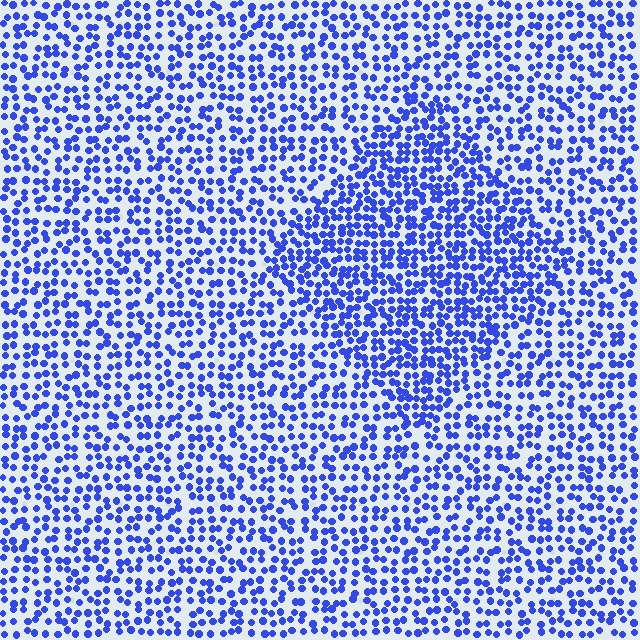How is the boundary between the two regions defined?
The boundary is defined by a change in element density (approximately 1.6x ratio). All elements are the same color, size, and shape.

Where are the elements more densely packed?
The elements are more densely packed inside the diamond boundary.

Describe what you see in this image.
The image contains small blue elements arranged at two different densities. A diamond-shaped region is visible where the elements are more densely packed than the surrounding area.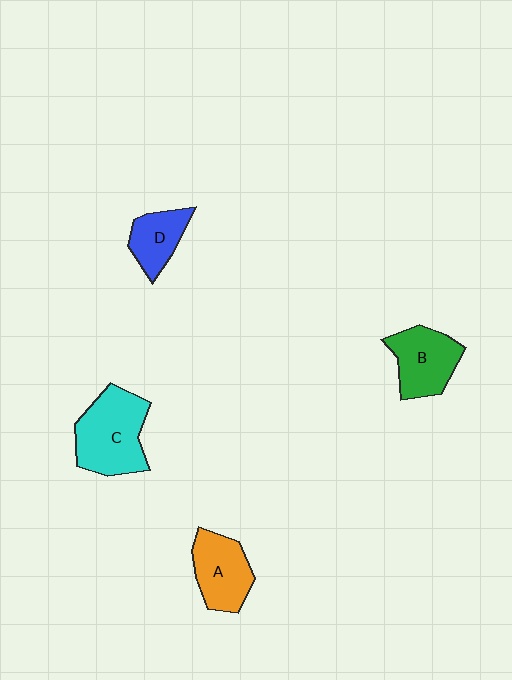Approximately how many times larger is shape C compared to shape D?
Approximately 1.8 times.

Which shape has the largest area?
Shape C (cyan).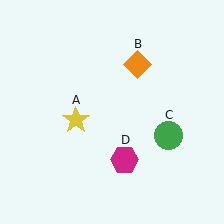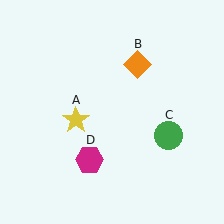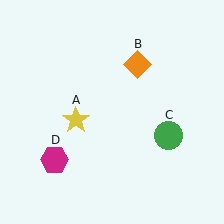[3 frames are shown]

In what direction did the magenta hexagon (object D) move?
The magenta hexagon (object D) moved left.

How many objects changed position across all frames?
1 object changed position: magenta hexagon (object D).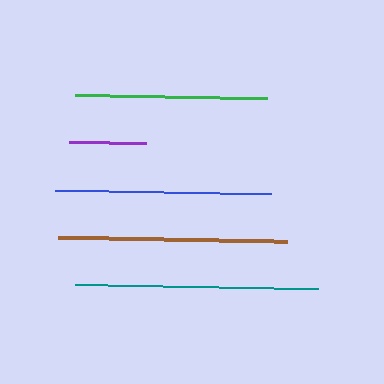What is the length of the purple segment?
The purple segment is approximately 77 pixels long.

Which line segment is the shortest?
The purple line is the shortest at approximately 77 pixels.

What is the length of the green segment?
The green segment is approximately 192 pixels long.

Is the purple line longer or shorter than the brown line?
The brown line is longer than the purple line.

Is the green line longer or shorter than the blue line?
The blue line is longer than the green line.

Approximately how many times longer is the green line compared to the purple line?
The green line is approximately 2.5 times the length of the purple line.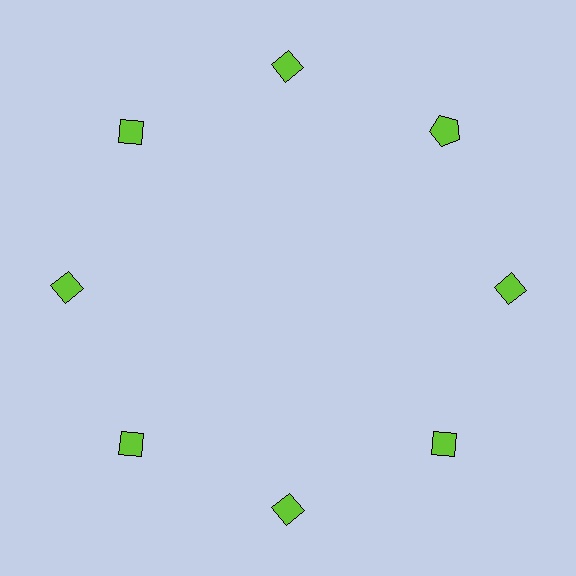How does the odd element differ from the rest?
It has a different shape: pentagon instead of diamond.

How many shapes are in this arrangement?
There are 8 shapes arranged in a ring pattern.